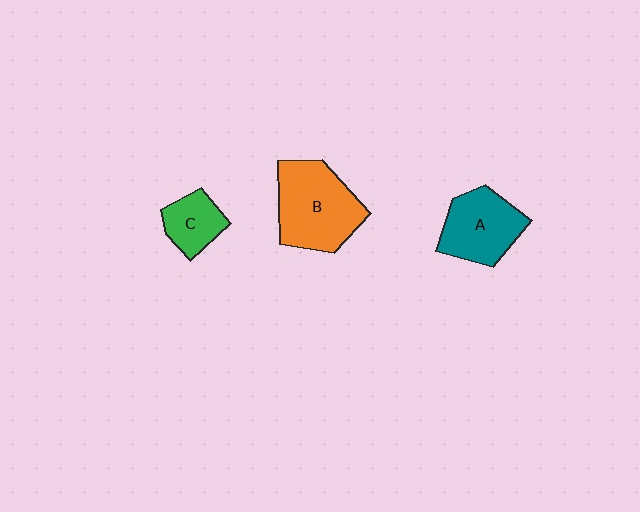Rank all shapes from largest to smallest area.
From largest to smallest: B (orange), A (teal), C (green).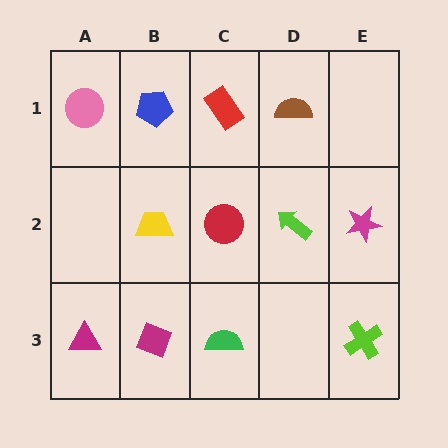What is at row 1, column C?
A red rectangle.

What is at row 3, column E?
A lime cross.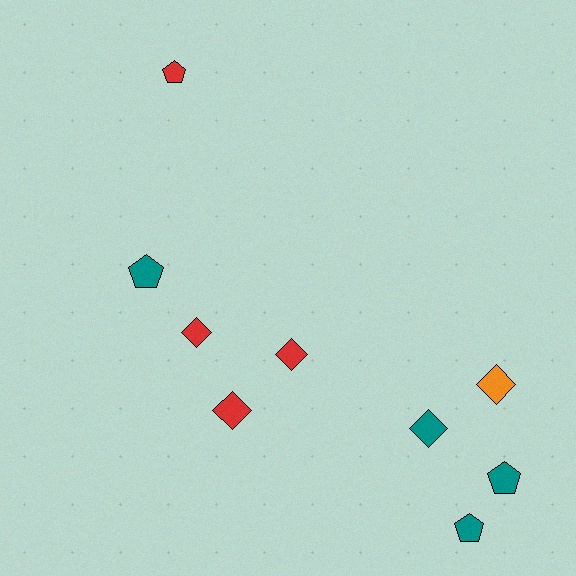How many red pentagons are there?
There is 1 red pentagon.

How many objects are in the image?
There are 9 objects.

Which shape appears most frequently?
Diamond, with 5 objects.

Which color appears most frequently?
Teal, with 4 objects.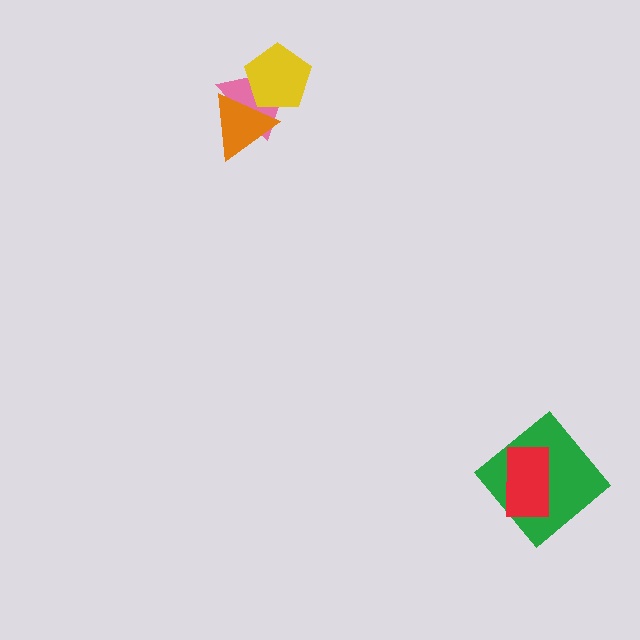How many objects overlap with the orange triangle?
2 objects overlap with the orange triangle.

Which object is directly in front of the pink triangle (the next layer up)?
The yellow pentagon is directly in front of the pink triangle.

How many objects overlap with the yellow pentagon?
2 objects overlap with the yellow pentagon.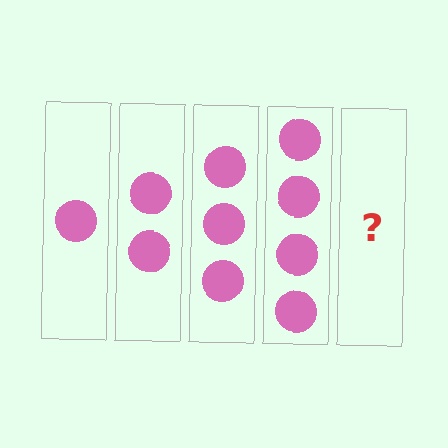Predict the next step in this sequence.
The next step is 5 circles.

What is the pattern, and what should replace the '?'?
The pattern is that each step adds one more circle. The '?' should be 5 circles.